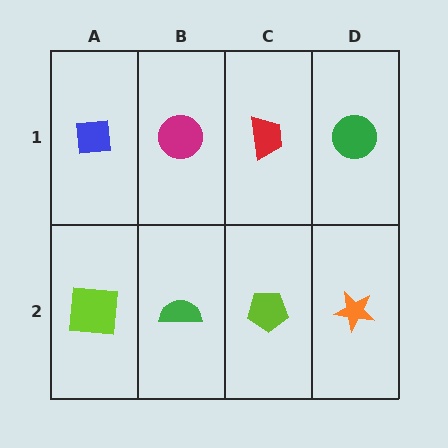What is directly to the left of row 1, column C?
A magenta circle.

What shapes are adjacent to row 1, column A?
A lime square (row 2, column A), a magenta circle (row 1, column B).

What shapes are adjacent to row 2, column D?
A green circle (row 1, column D), a lime pentagon (row 2, column C).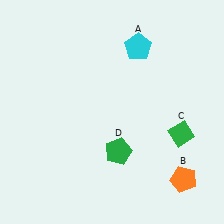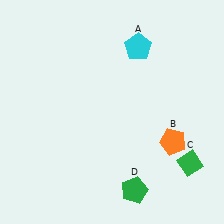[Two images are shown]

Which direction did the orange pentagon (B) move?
The orange pentagon (B) moved up.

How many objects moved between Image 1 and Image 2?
3 objects moved between the two images.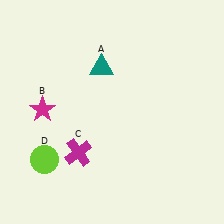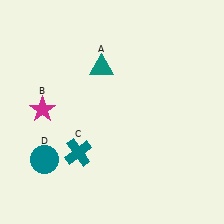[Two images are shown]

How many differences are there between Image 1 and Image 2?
There are 2 differences between the two images.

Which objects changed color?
C changed from magenta to teal. D changed from lime to teal.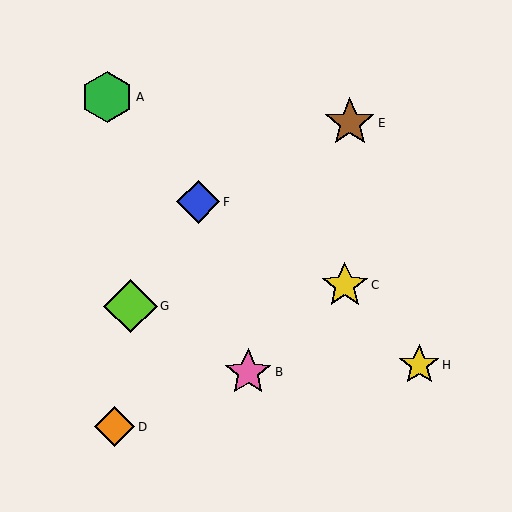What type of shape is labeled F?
Shape F is a blue diamond.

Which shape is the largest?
The lime diamond (labeled G) is the largest.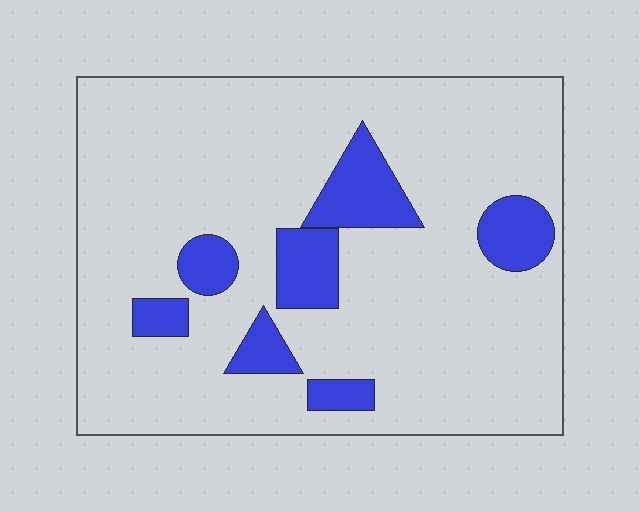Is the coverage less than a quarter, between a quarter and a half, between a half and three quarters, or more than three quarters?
Less than a quarter.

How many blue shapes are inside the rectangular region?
7.